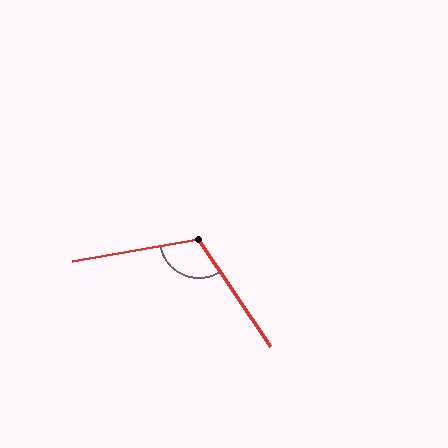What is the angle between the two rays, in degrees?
Approximately 114 degrees.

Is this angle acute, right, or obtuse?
It is obtuse.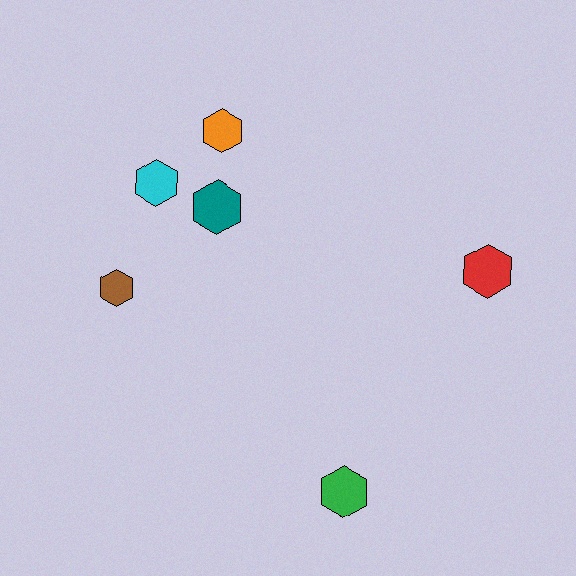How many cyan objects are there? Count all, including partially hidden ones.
There is 1 cyan object.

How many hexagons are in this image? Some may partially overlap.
There are 6 hexagons.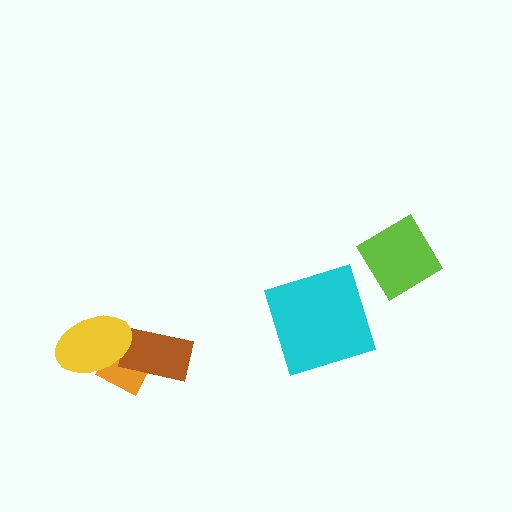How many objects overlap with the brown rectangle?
2 objects overlap with the brown rectangle.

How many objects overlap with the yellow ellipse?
2 objects overlap with the yellow ellipse.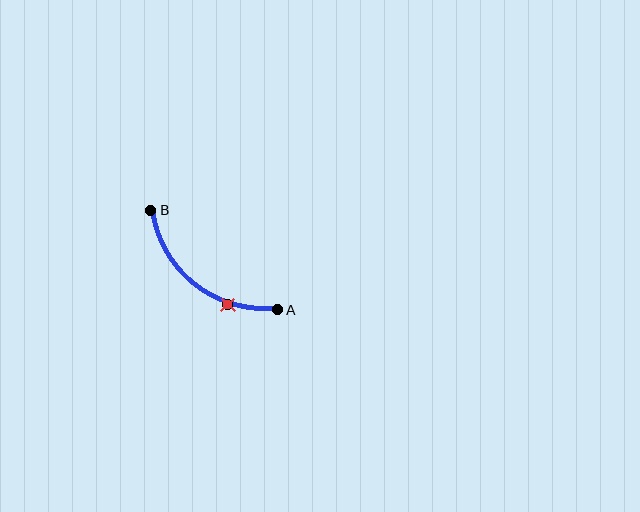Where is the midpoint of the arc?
The arc midpoint is the point on the curve farthest from the straight line joining A and B. It sits below and to the left of that line.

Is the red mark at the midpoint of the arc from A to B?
No. The red mark lies on the arc but is closer to endpoint A. The arc midpoint would be at the point on the curve equidistant along the arc from both A and B.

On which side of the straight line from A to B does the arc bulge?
The arc bulges below and to the left of the straight line connecting A and B.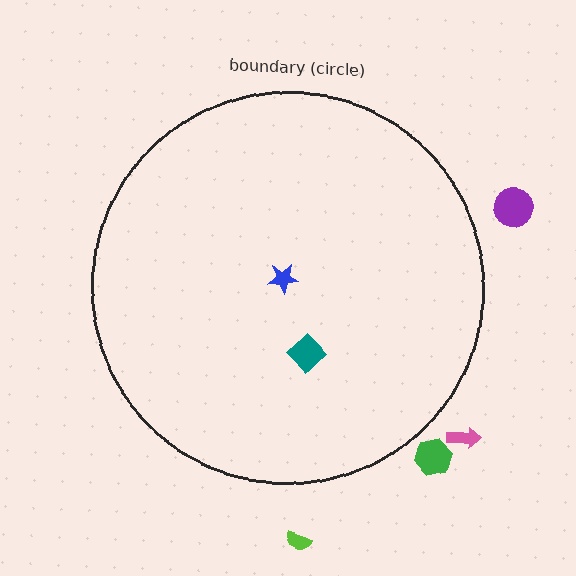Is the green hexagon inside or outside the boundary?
Outside.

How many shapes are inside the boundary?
2 inside, 4 outside.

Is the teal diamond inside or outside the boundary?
Inside.